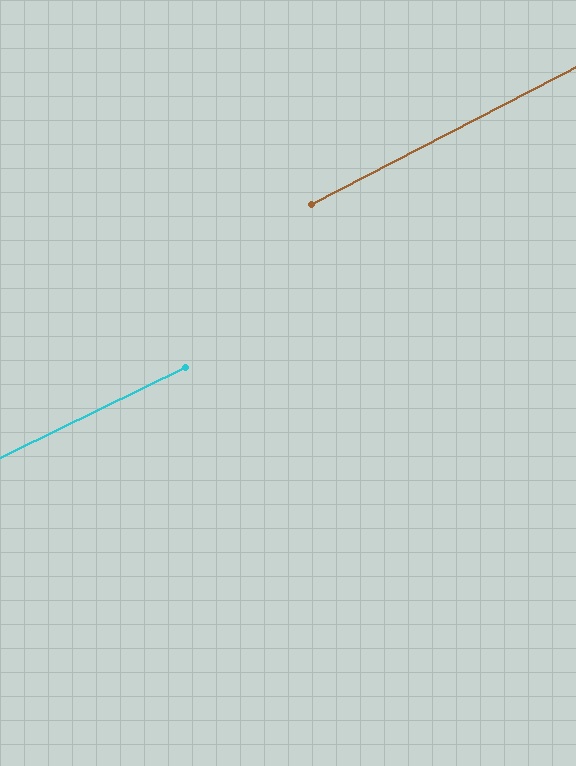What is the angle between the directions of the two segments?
Approximately 1 degree.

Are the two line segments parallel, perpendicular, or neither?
Parallel — their directions differ by only 1.5°.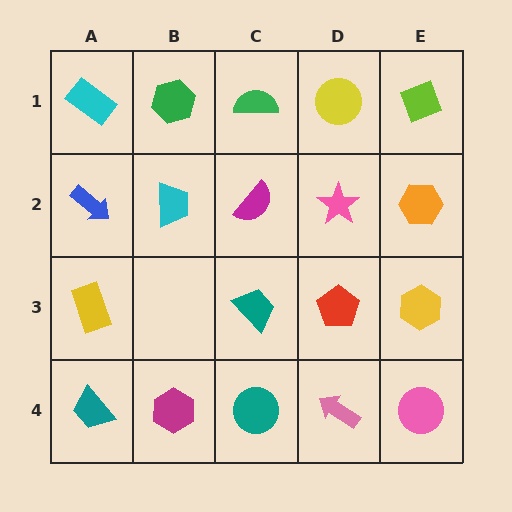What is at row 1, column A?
A cyan rectangle.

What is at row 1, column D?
A yellow circle.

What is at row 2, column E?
An orange hexagon.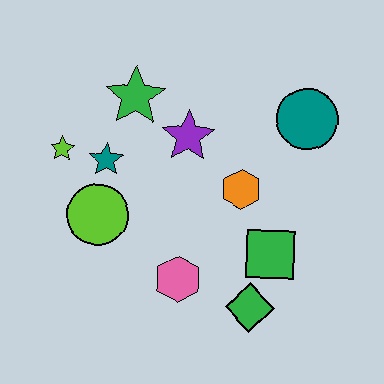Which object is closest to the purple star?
The green star is closest to the purple star.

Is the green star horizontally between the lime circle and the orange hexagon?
Yes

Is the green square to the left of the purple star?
No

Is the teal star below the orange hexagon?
No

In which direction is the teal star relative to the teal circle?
The teal star is to the left of the teal circle.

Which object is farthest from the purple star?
The green diamond is farthest from the purple star.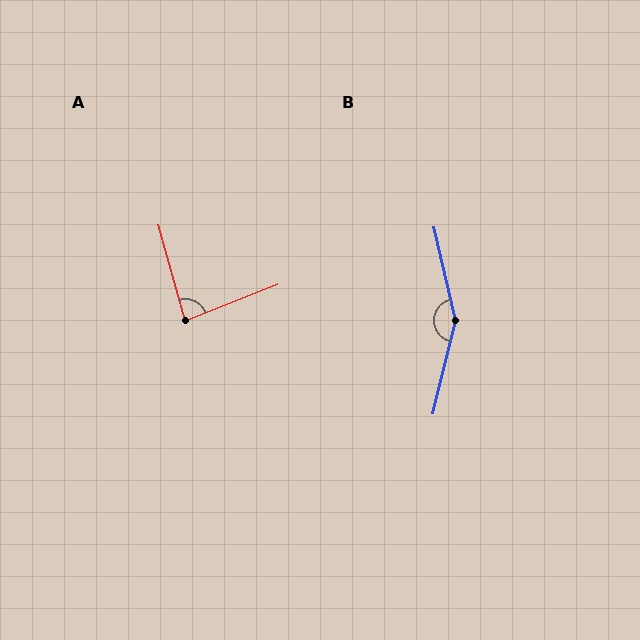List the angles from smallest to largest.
A (84°), B (154°).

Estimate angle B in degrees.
Approximately 154 degrees.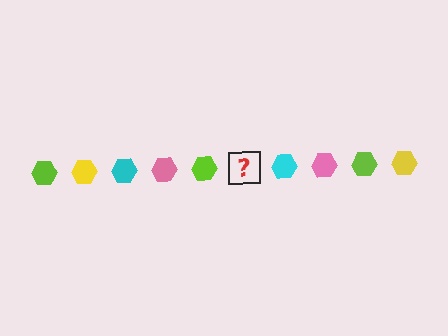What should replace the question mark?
The question mark should be replaced with a yellow hexagon.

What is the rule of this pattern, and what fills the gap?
The rule is that the pattern cycles through lime, yellow, cyan, pink hexagons. The gap should be filled with a yellow hexagon.